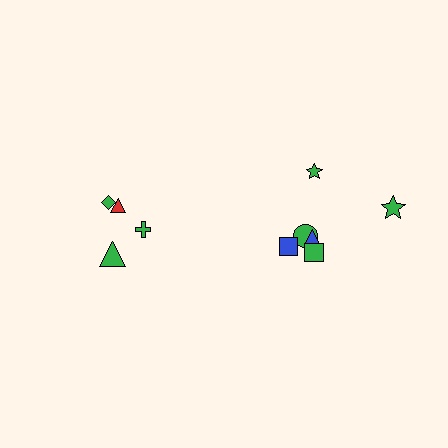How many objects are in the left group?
There are 4 objects.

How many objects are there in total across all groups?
There are 10 objects.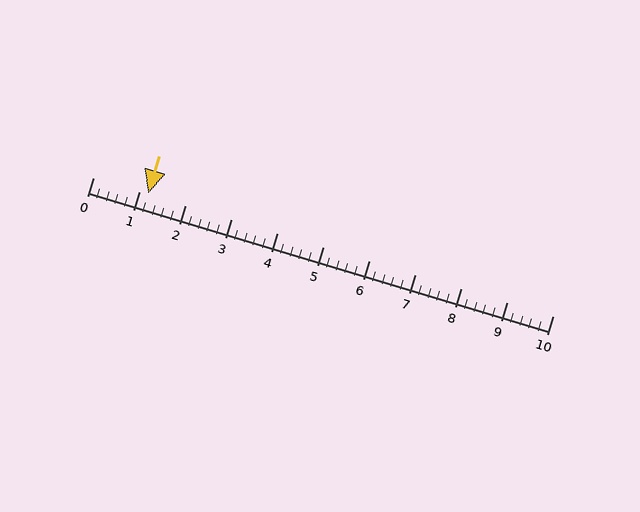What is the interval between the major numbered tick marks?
The major tick marks are spaced 1 units apart.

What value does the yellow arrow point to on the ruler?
The yellow arrow points to approximately 1.2.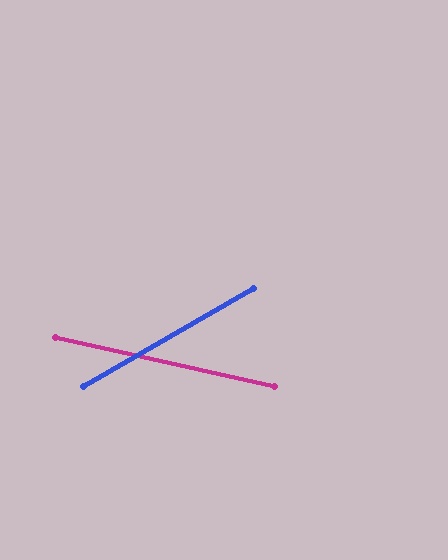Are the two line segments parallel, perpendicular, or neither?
Neither parallel nor perpendicular — they differ by about 43°.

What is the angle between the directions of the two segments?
Approximately 43 degrees.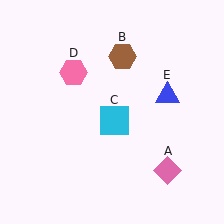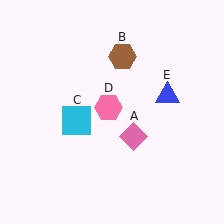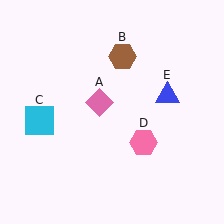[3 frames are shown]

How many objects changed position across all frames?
3 objects changed position: pink diamond (object A), cyan square (object C), pink hexagon (object D).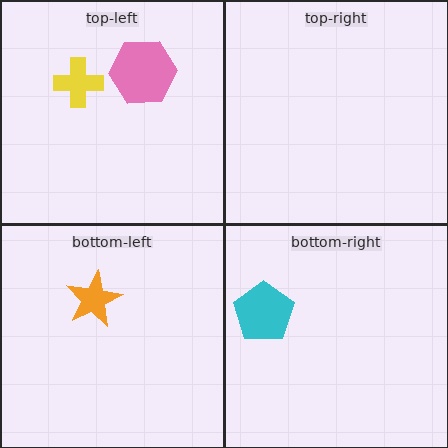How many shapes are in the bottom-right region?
1.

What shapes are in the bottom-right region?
The cyan pentagon.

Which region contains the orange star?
The bottom-left region.